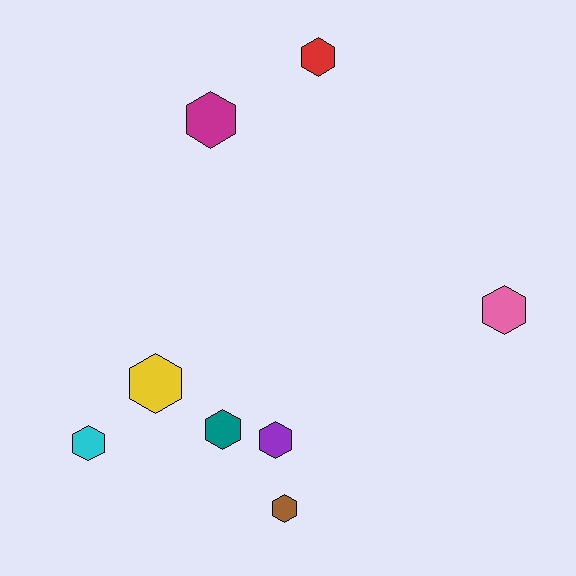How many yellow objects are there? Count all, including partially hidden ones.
There is 1 yellow object.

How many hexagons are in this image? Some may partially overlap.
There are 8 hexagons.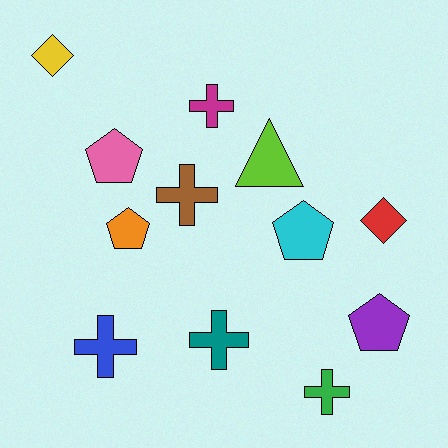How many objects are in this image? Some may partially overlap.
There are 12 objects.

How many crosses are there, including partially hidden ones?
There are 5 crosses.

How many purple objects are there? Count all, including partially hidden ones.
There is 1 purple object.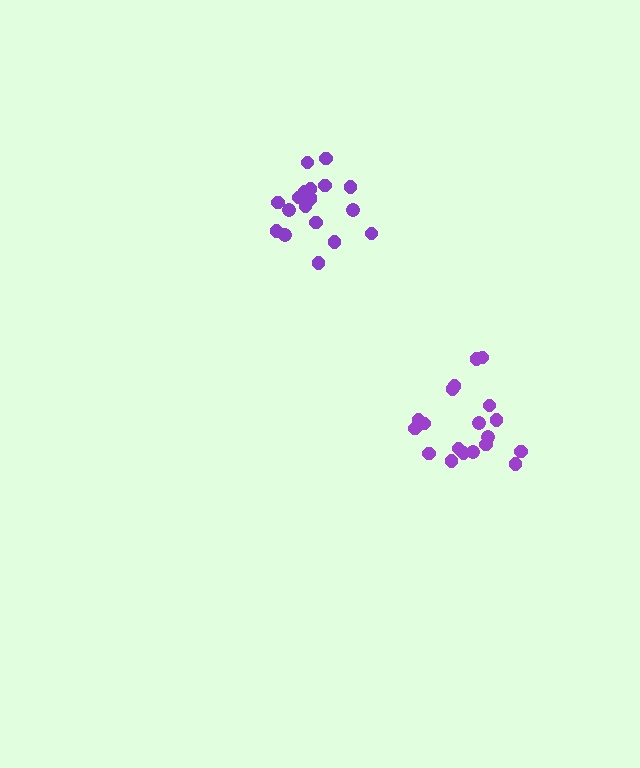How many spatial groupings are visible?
There are 2 spatial groupings.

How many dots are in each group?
Group 1: 19 dots, Group 2: 19 dots (38 total).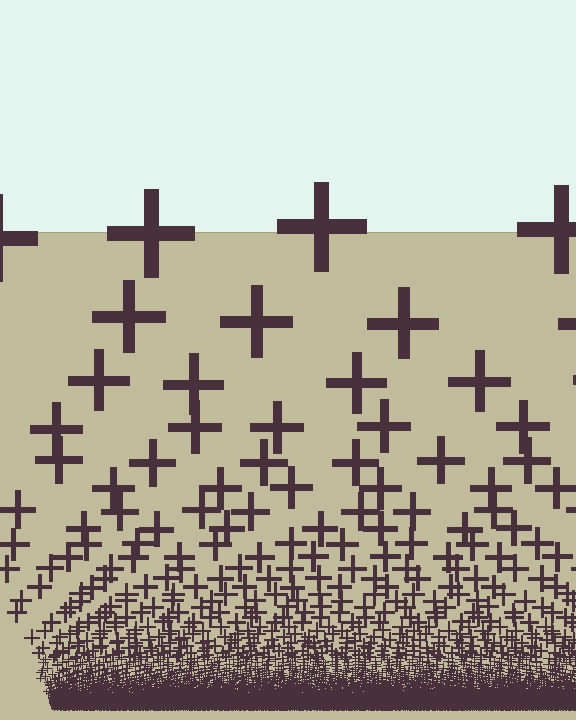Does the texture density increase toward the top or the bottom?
Density increases toward the bottom.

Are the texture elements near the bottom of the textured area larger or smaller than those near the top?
Smaller. The gradient is inverted — elements near the bottom are smaller and denser.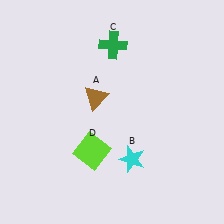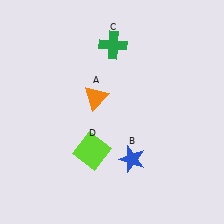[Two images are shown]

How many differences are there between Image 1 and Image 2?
There are 2 differences between the two images.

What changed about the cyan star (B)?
In Image 1, B is cyan. In Image 2, it changed to blue.